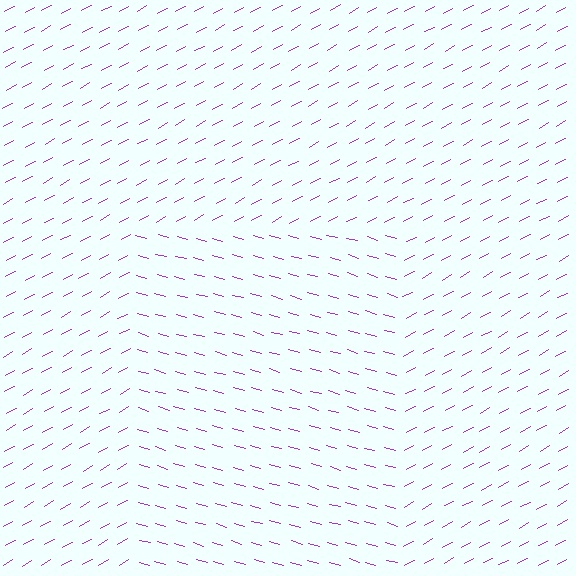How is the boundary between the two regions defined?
The boundary is defined purely by a change in line orientation (approximately 45 degrees difference). All lines are the same color and thickness.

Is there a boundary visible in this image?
Yes, there is a texture boundary formed by a change in line orientation.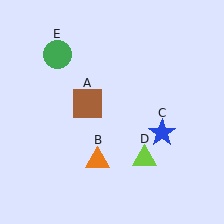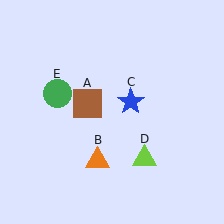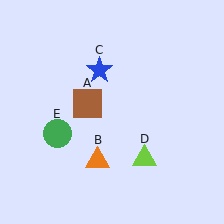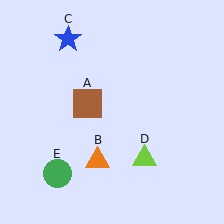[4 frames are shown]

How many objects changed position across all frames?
2 objects changed position: blue star (object C), green circle (object E).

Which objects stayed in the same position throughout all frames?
Brown square (object A) and orange triangle (object B) and lime triangle (object D) remained stationary.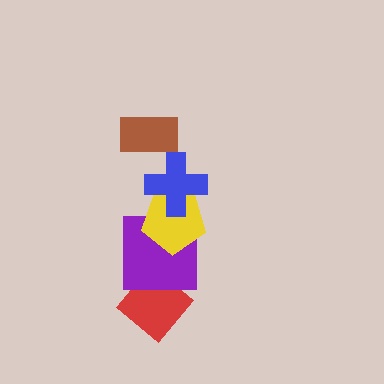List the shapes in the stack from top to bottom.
From top to bottom: the brown rectangle, the blue cross, the yellow pentagon, the purple square, the red diamond.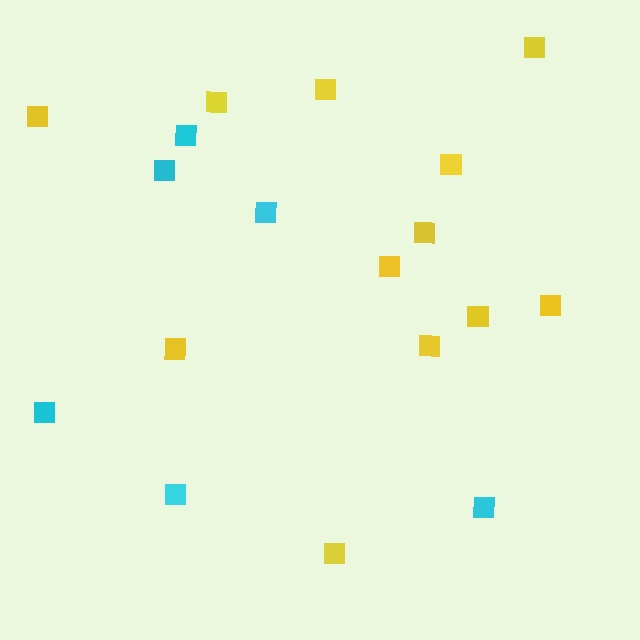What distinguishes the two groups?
There are 2 groups: one group of yellow squares (12) and one group of cyan squares (6).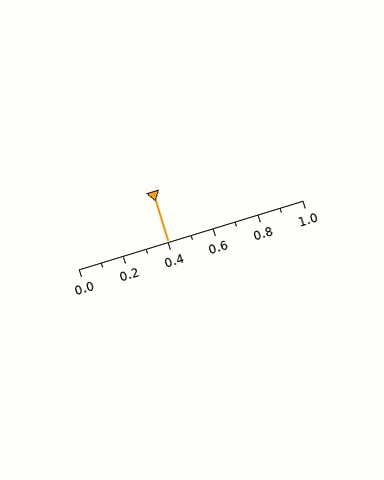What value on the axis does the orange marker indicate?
The marker indicates approximately 0.4.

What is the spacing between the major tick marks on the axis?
The major ticks are spaced 0.2 apart.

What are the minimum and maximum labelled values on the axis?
The axis runs from 0.0 to 1.0.